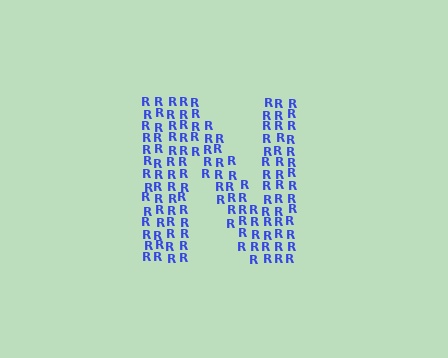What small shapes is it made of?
It is made of small letter R's.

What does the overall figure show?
The overall figure shows the letter N.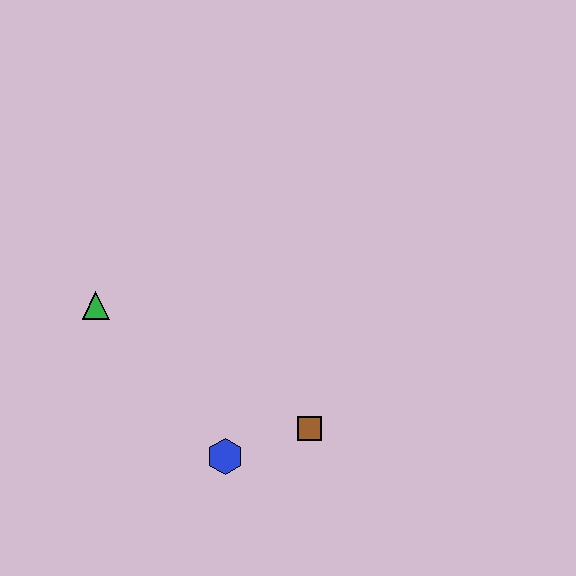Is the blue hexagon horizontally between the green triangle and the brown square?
Yes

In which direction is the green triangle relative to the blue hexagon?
The green triangle is above the blue hexagon.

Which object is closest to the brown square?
The blue hexagon is closest to the brown square.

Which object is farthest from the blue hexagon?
The green triangle is farthest from the blue hexagon.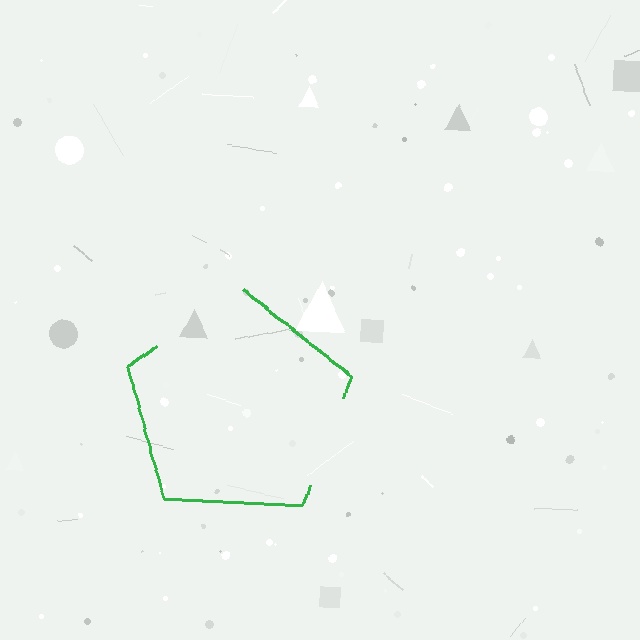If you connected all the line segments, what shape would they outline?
They would outline a pentagon.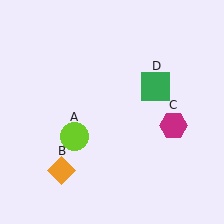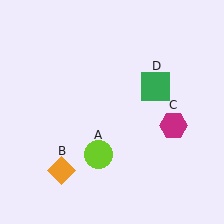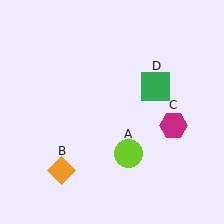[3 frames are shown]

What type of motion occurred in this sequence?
The lime circle (object A) rotated counterclockwise around the center of the scene.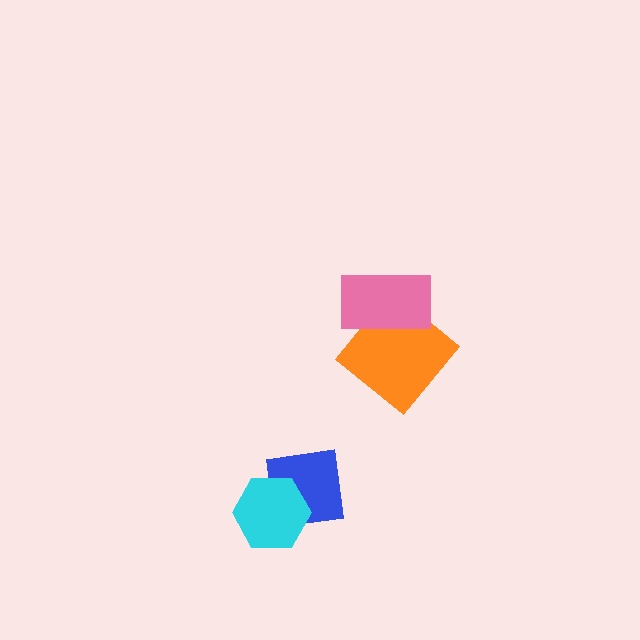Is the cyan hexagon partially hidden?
No, no other shape covers it.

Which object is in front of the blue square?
The cyan hexagon is in front of the blue square.